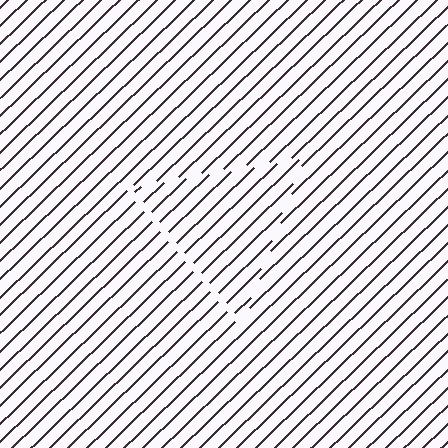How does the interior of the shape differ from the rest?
The interior of the shape contains the same grating, shifted by half a period — the contour is defined by the phase discontinuity where line-ends from the inner and outer gratings abut.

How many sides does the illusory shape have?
3 sides — the line-ends trace a triangle.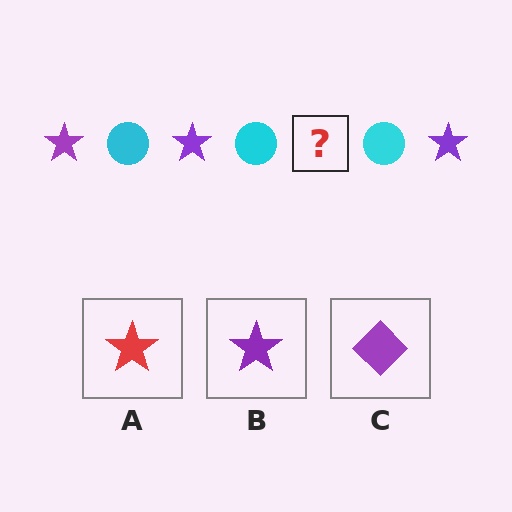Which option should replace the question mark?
Option B.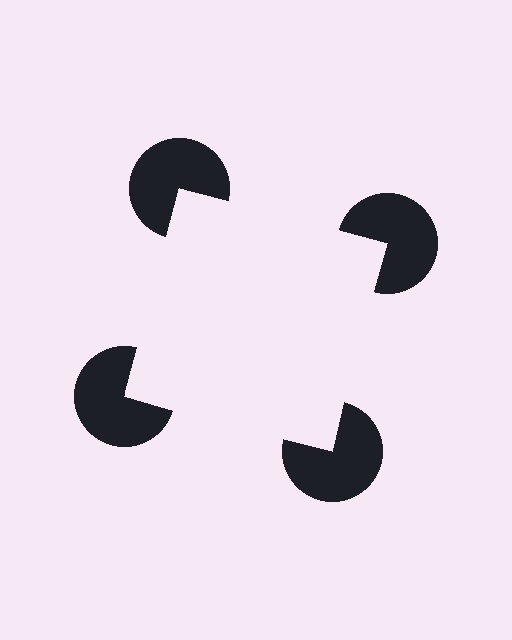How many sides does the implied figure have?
4 sides.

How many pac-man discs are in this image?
There are 4 — one at each vertex of the illusory square.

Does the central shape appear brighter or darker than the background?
It typically appears slightly brighter than the background, even though no actual brightness change is drawn.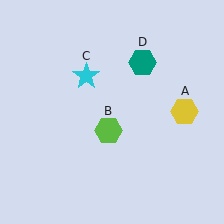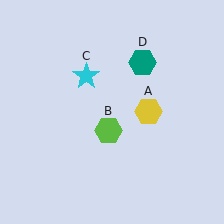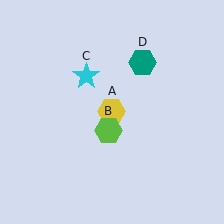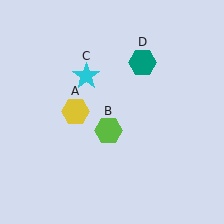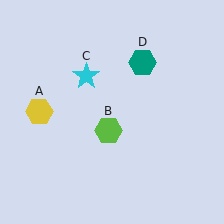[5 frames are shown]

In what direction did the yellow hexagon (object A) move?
The yellow hexagon (object A) moved left.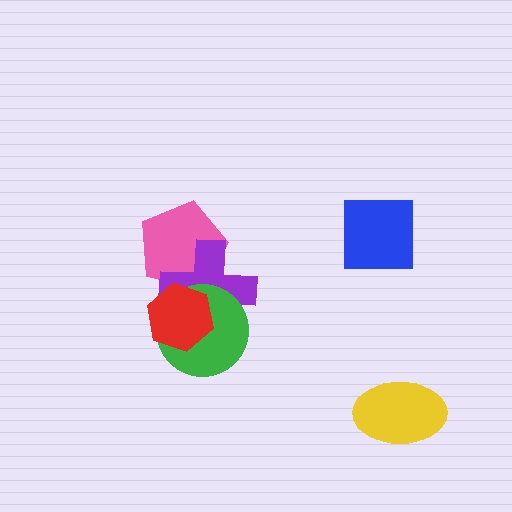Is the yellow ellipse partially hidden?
No, no other shape covers it.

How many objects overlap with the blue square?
0 objects overlap with the blue square.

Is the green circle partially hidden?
Yes, it is partially covered by another shape.